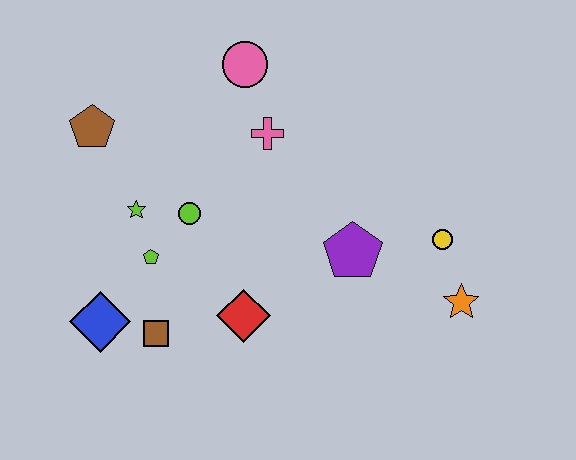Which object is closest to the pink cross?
The pink circle is closest to the pink cross.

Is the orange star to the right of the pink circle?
Yes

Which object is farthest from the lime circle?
The orange star is farthest from the lime circle.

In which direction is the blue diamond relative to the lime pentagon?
The blue diamond is below the lime pentagon.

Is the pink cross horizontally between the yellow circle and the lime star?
Yes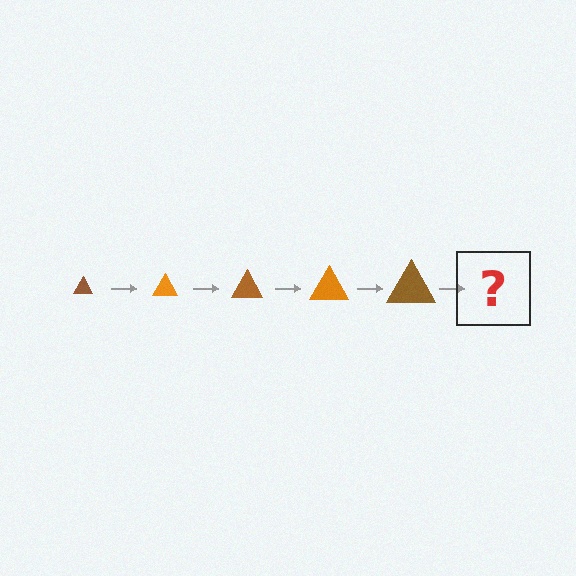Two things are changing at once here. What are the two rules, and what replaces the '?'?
The two rules are that the triangle grows larger each step and the color cycles through brown and orange. The '?' should be an orange triangle, larger than the previous one.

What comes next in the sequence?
The next element should be an orange triangle, larger than the previous one.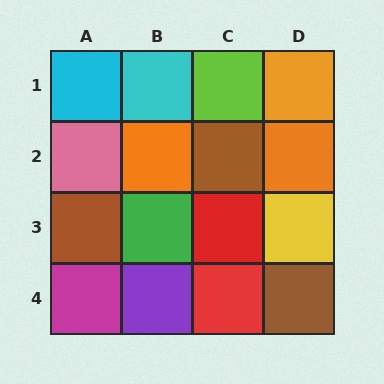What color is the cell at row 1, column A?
Cyan.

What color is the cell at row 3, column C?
Red.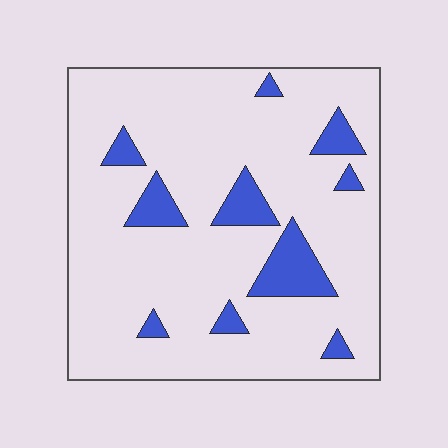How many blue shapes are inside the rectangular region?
10.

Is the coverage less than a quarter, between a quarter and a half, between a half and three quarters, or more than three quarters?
Less than a quarter.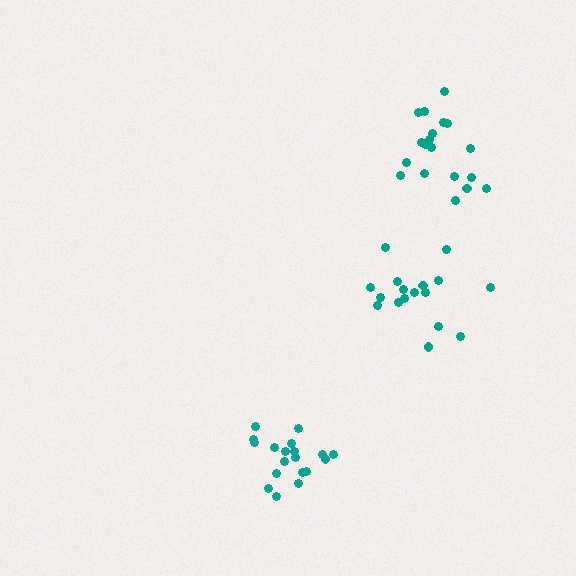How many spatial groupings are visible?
There are 3 spatial groupings.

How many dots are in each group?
Group 1: 17 dots, Group 2: 19 dots, Group 3: 19 dots (55 total).